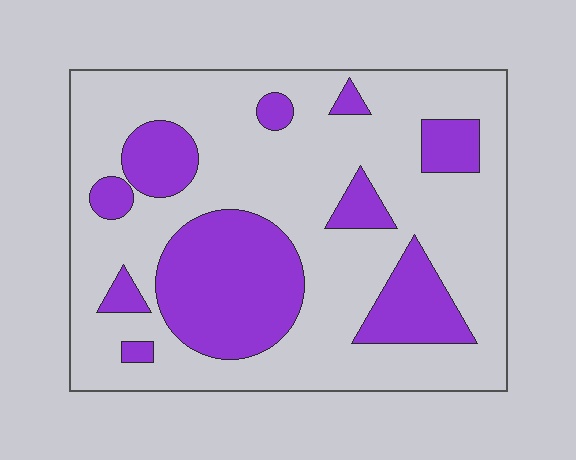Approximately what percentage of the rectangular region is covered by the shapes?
Approximately 30%.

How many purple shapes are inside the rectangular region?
10.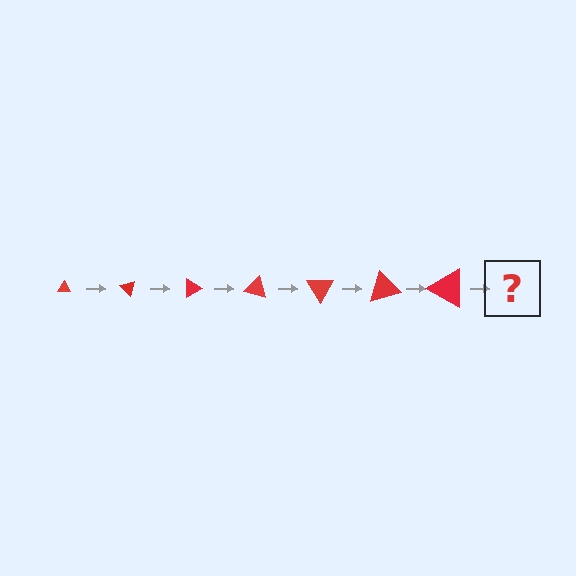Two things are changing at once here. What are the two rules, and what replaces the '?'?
The two rules are that the triangle grows larger each step and it rotates 45 degrees each step. The '?' should be a triangle, larger than the previous one and rotated 315 degrees from the start.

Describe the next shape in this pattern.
It should be a triangle, larger than the previous one and rotated 315 degrees from the start.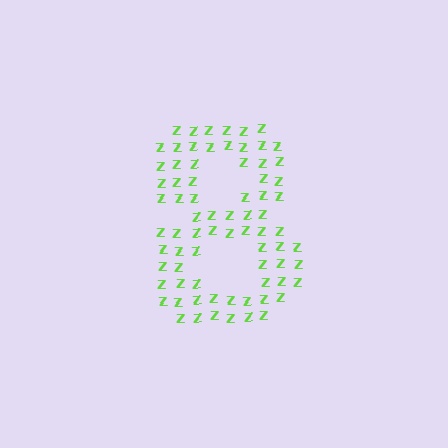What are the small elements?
The small elements are letter Z's.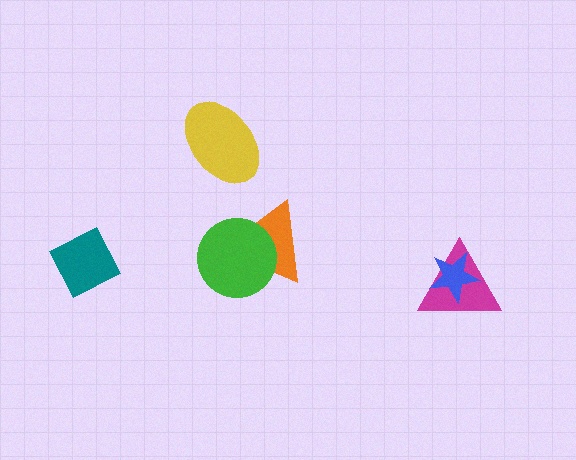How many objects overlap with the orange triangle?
1 object overlaps with the orange triangle.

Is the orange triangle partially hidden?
Yes, it is partially covered by another shape.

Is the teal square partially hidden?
No, no other shape covers it.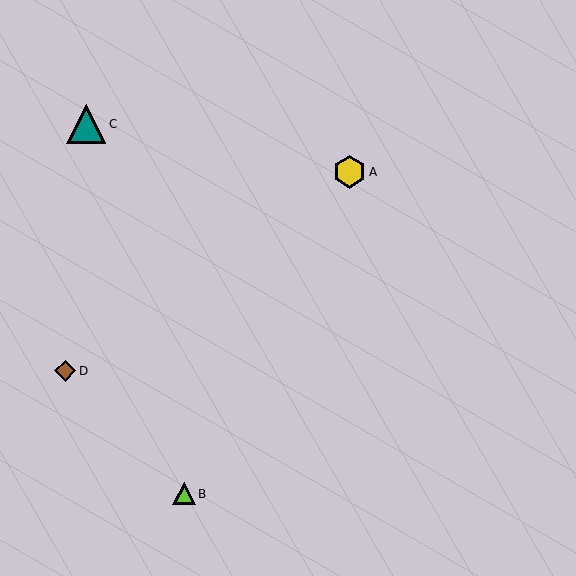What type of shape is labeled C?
Shape C is a teal triangle.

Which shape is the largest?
The teal triangle (labeled C) is the largest.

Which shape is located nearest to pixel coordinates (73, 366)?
The brown diamond (labeled D) at (65, 371) is nearest to that location.